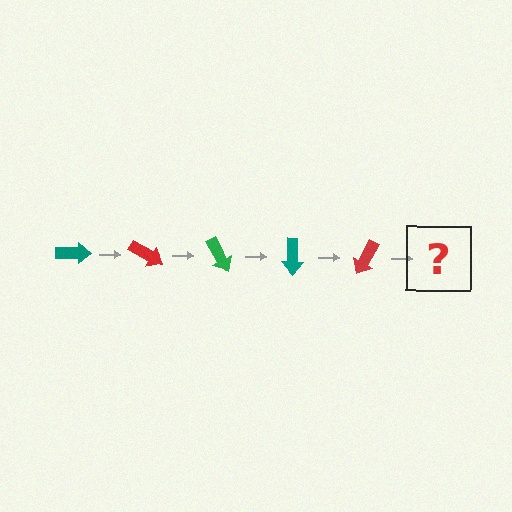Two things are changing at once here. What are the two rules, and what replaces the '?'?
The two rules are that it rotates 30 degrees each step and the color cycles through teal, red, and green. The '?' should be a green arrow, rotated 150 degrees from the start.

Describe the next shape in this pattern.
It should be a green arrow, rotated 150 degrees from the start.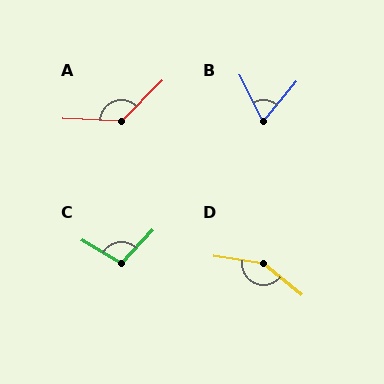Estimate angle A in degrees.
Approximately 133 degrees.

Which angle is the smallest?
B, at approximately 67 degrees.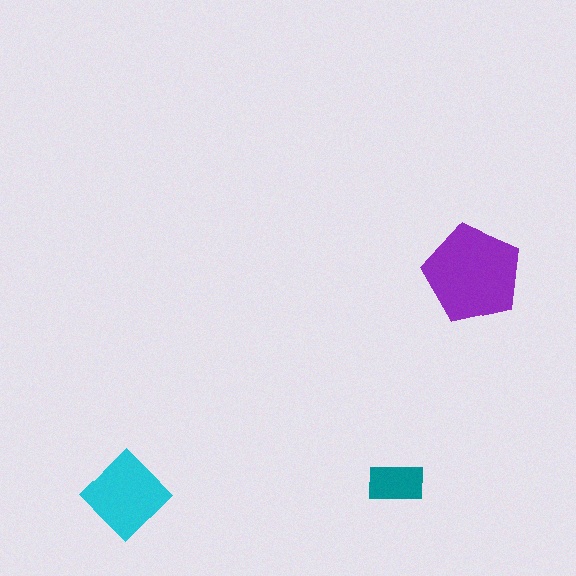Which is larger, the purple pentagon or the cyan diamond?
The purple pentagon.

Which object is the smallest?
The teal rectangle.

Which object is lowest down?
The cyan diamond is bottommost.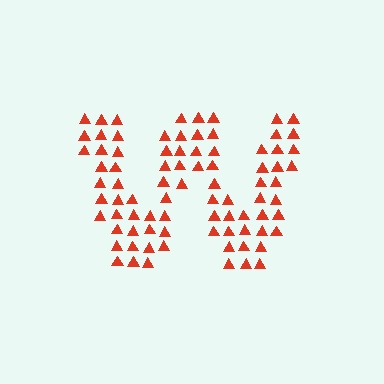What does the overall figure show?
The overall figure shows the letter W.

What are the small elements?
The small elements are triangles.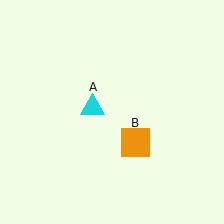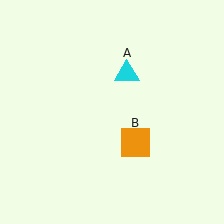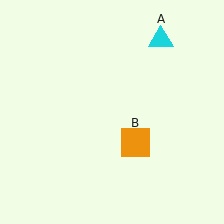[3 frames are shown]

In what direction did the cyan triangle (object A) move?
The cyan triangle (object A) moved up and to the right.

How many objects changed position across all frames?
1 object changed position: cyan triangle (object A).